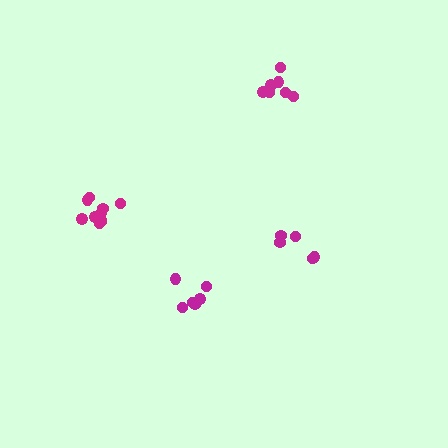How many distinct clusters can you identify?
There are 4 distinct clusters.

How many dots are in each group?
Group 1: 6 dots, Group 2: 7 dots, Group 3: 5 dots, Group 4: 10 dots (28 total).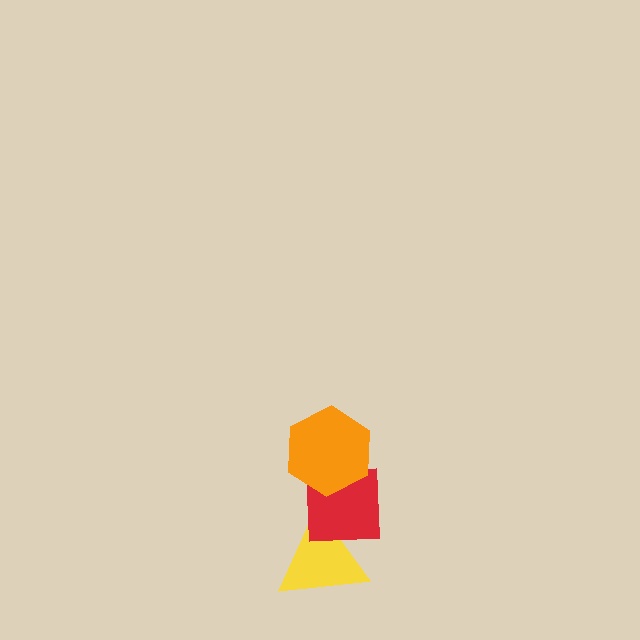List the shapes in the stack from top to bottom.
From top to bottom: the orange hexagon, the red square, the yellow triangle.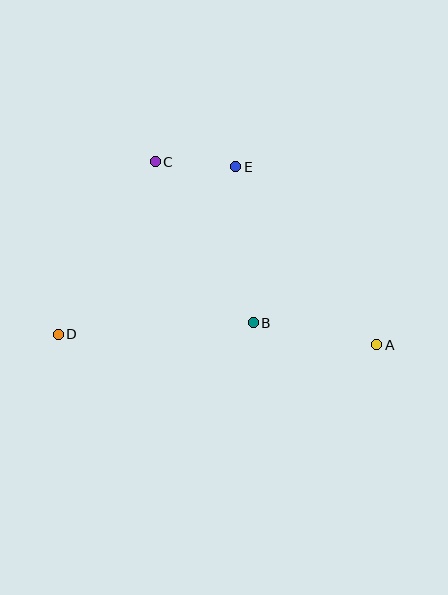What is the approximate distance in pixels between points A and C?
The distance between A and C is approximately 287 pixels.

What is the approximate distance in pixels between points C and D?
The distance between C and D is approximately 198 pixels.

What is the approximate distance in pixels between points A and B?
The distance between A and B is approximately 126 pixels.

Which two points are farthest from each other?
Points A and D are farthest from each other.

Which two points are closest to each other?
Points C and E are closest to each other.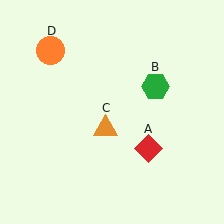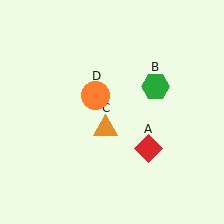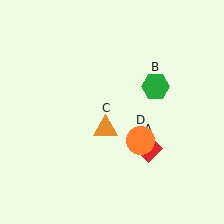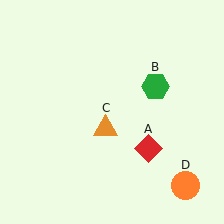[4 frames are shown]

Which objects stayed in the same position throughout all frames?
Red diamond (object A) and green hexagon (object B) and orange triangle (object C) remained stationary.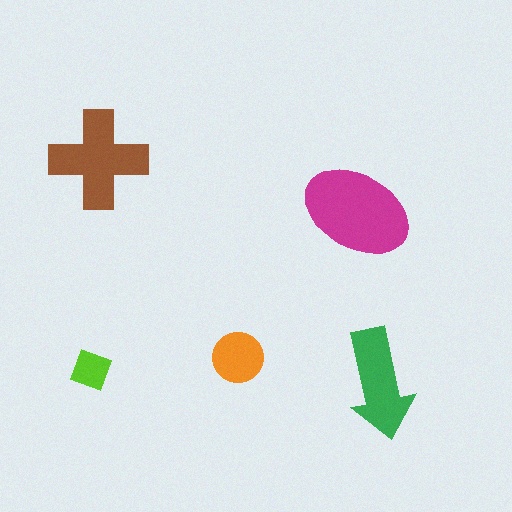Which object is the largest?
The magenta ellipse.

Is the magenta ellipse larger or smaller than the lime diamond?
Larger.